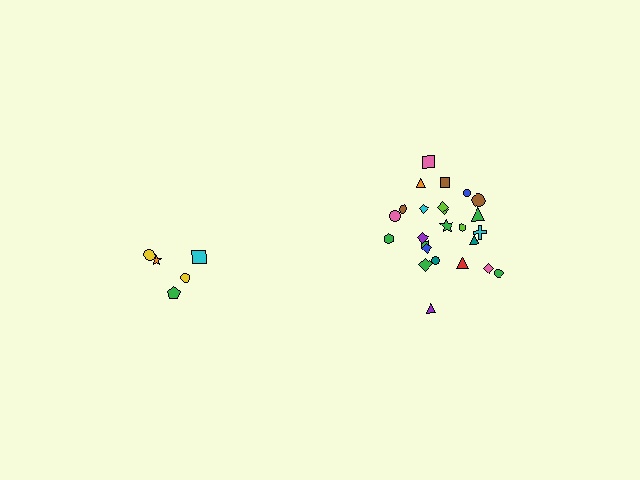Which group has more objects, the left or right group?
The right group.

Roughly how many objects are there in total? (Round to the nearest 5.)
Roughly 30 objects in total.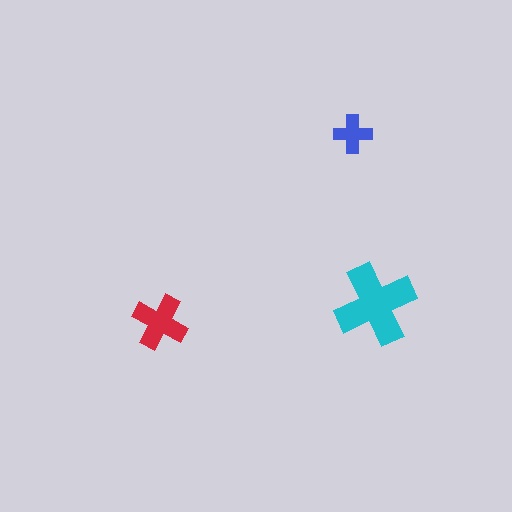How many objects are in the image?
There are 3 objects in the image.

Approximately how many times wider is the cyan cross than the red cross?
About 1.5 times wider.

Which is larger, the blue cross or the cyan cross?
The cyan one.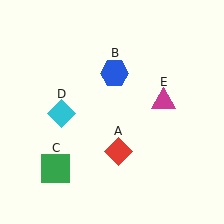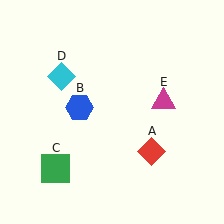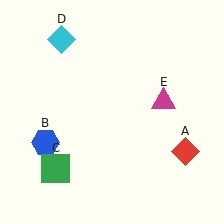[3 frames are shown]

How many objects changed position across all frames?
3 objects changed position: red diamond (object A), blue hexagon (object B), cyan diamond (object D).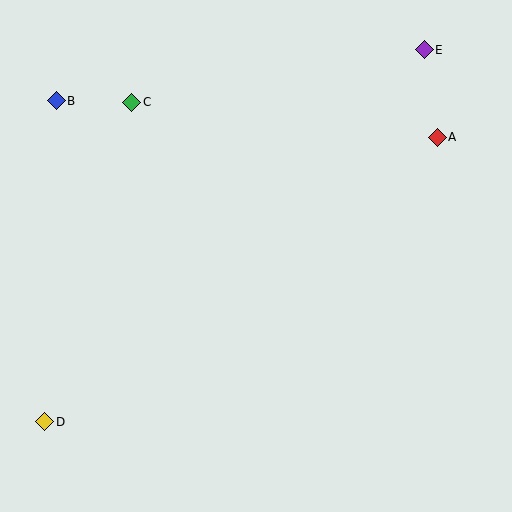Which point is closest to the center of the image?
Point C at (132, 102) is closest to the center.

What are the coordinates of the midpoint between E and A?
The midpoint between E and A is at (431, 93).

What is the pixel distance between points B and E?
The distance between B and E is 371 pixels.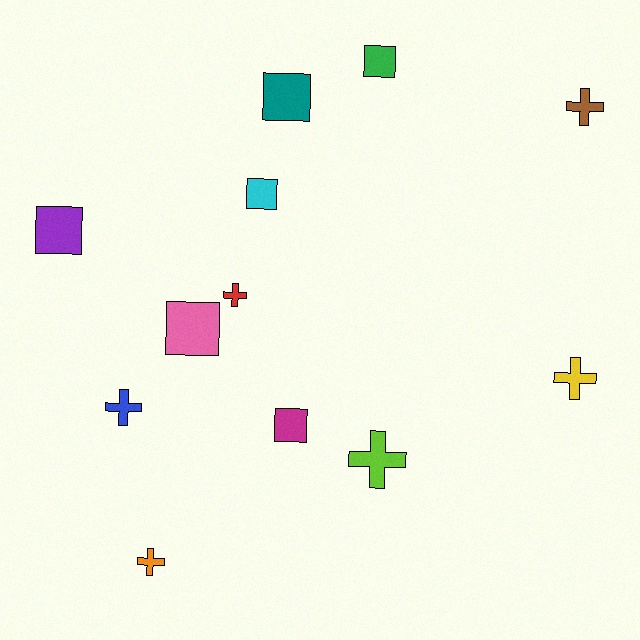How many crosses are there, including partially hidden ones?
There are 6 crosses.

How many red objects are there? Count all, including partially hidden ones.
There is 1 red object.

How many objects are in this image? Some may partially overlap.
There are 12 objects.